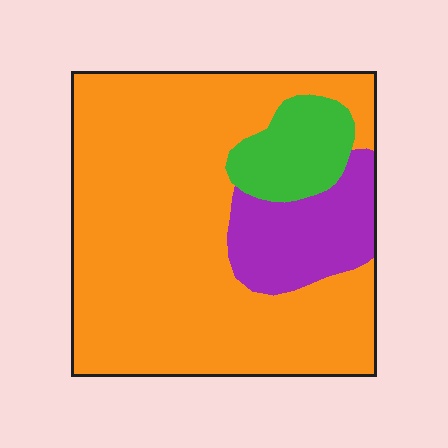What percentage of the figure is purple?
Purple takes up about one sixth (1/6) of the figure.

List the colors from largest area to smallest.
From largest to smallest: orange, purple, green.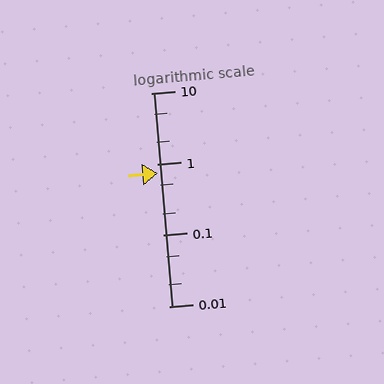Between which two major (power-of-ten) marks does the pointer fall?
The pointer is between 0.1 and 1.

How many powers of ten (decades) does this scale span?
The scale spans 3 decades, from 0.01 to 10.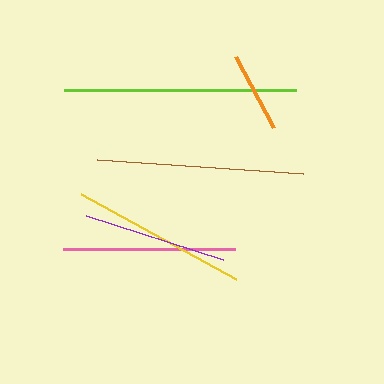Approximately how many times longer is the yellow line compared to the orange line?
The yellow line is approximately 2.2 times the length of the orange line.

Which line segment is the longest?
The lime line is the longest at approximately 232 pixels.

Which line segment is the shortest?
The orange line is the shortest at approximately 81 pixels.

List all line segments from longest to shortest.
From longest to shortest: lime, brown, yellow, pink, purple, orange.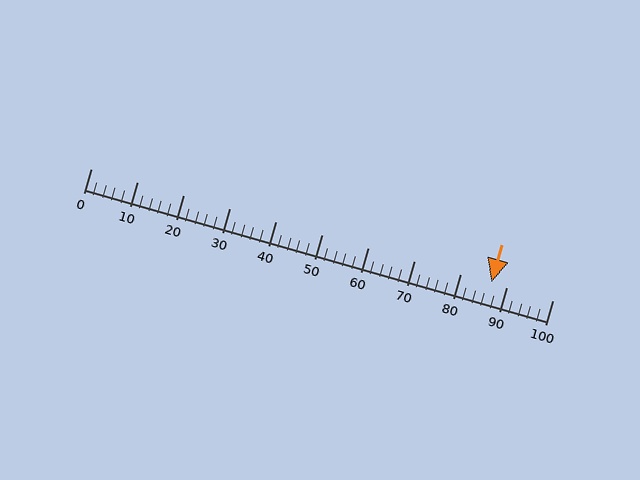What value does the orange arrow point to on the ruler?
The orange arrow points to approximately 87.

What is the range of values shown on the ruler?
The ruler shows values from 0 to 100.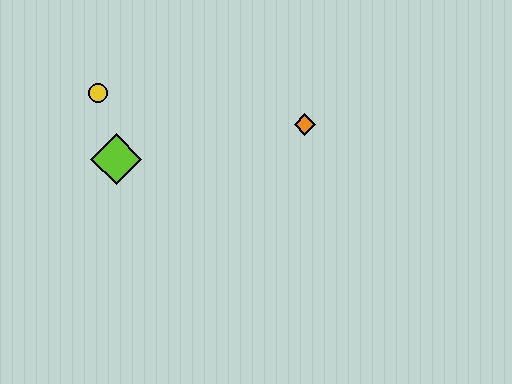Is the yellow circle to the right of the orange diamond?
No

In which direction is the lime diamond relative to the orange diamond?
The lime diamond is to the left of the orange diamond.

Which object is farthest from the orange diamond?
The yellow circle is farthest from the orange diamond.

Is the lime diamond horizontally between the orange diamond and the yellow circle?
Yes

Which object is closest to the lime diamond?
The yellow circle is closest to the lime diamond.